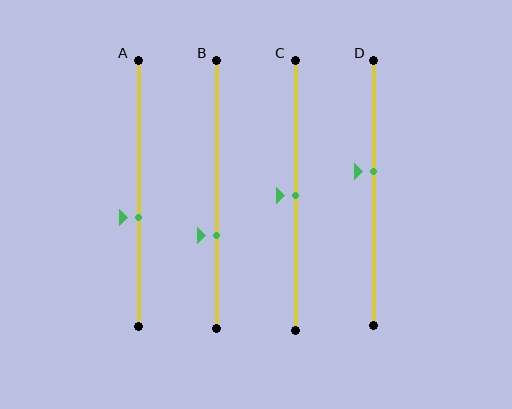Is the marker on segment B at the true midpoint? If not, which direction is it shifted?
No, the marker on segment B is shifted downward by about 15% of the segment length.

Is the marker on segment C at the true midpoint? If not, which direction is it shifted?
Yes, the marker on segment C is at the true midpoint.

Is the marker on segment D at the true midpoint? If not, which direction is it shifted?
No, the marker on segment D is shifted upward by about 8% of the segment length.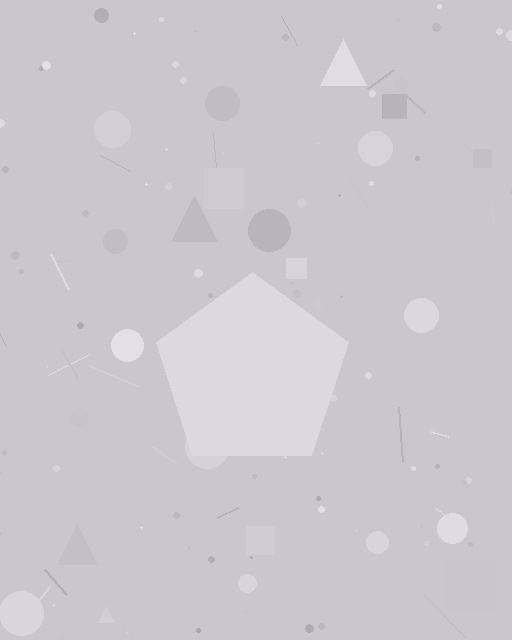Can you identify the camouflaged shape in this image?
The camouflaged shape is a pentagon.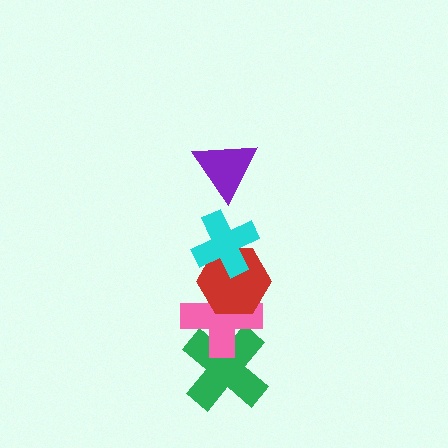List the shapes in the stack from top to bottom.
From top to bottom: the purple triangle, the cyan cross, the red hexagon, the pink cross, the green cross.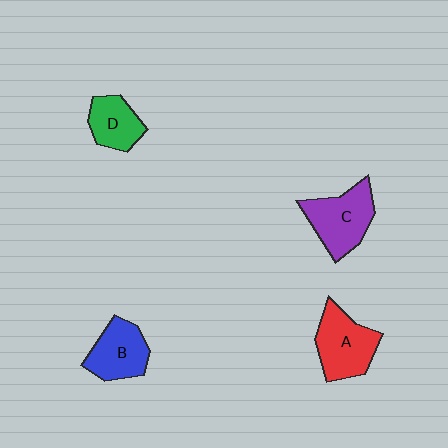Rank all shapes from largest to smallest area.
From largest to smallest: C (purple), A (red), B (blue), D (green).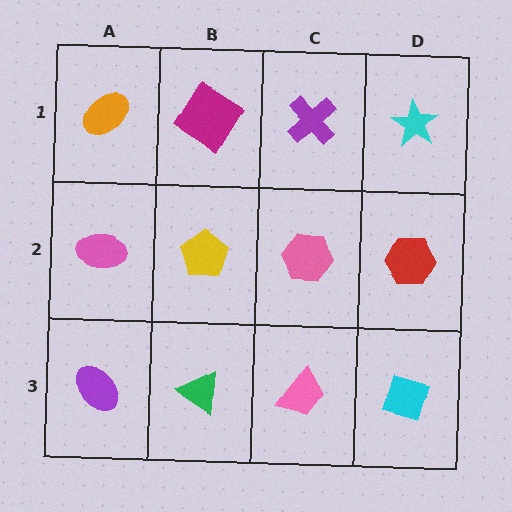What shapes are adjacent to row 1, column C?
A pink hexagon (row 2, column C), a magenta diamond (row 1, column B), a cyan star (row 1, column D).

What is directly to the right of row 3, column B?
A pink trapezoid.